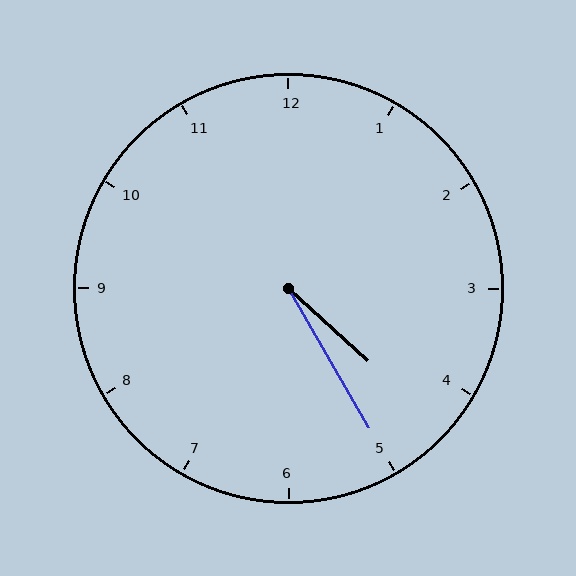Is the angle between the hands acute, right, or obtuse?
It is acute.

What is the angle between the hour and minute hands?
Approximately 18 degrees.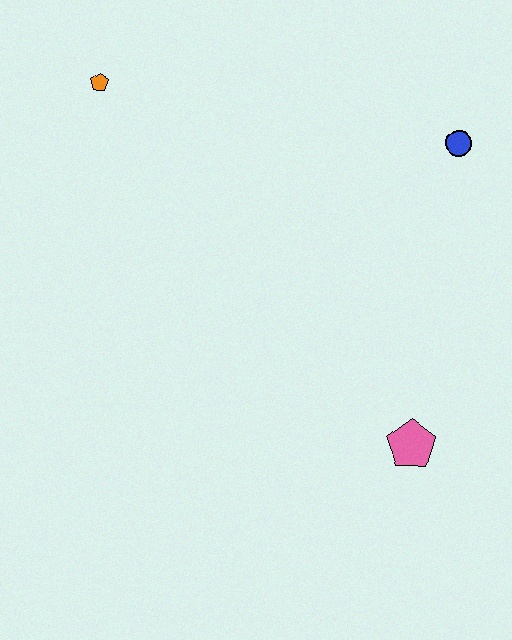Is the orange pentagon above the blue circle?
Yes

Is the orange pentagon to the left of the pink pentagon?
Yes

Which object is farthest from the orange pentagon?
The pink pentagon is farthest from the orange pentagon.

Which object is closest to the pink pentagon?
The blue circle is closest to the pink pentagon.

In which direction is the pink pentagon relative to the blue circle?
The pink pentagon is below the blue circle.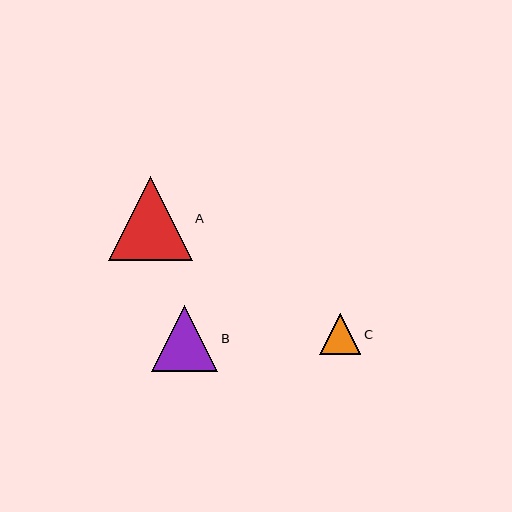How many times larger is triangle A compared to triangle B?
Triangle A is approximately 1.3 times the size of triangle B.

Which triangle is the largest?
Triangle A is the largest with a size of approximately 84 pixels.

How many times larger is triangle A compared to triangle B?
Triangle A is approximately 1.3 times the size of triangle B.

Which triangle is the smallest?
Triangle C is the smallest with a size of approximately 41 pixels.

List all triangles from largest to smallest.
From largest to smallest: A, B, C.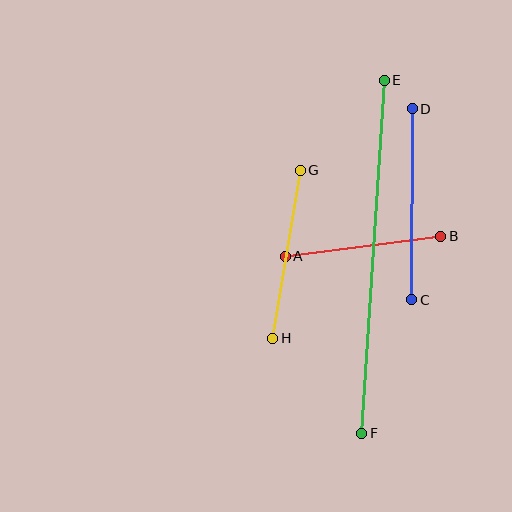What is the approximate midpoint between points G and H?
The midpoint is at approximately (286, 254) pixels.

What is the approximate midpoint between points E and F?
The midpoint is at approximately (373, 257) pixels.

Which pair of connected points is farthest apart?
Points E and F are farthest apart.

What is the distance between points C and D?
The distance is approximately 191 pixels.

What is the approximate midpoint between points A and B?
The midpoint is at approximately (363, 246) pixels.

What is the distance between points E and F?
The distance is approximately 354 pixels.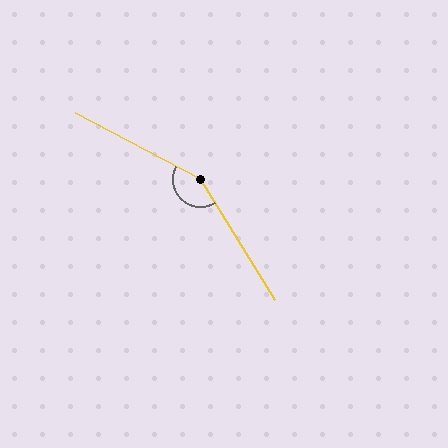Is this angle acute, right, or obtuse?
It is obtuse.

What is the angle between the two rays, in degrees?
Approximately 149 degrees.